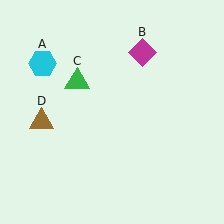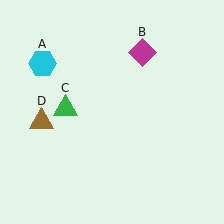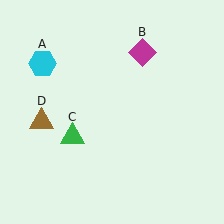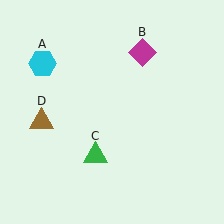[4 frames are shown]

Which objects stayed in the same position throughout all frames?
Cyan hexagon (object A) and magenta diamond (object B) and brown triangle (object D) remained stationary.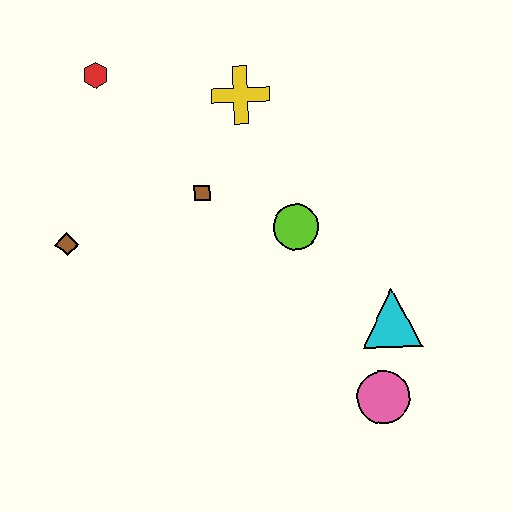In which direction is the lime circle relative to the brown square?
The lime circle is to the right of the brown square.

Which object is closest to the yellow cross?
The brown square is closest to the yellow cross.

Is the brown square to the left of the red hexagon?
No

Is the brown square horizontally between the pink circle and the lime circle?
No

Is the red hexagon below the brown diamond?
No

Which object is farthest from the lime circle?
The red hexagon is farthest from the lime circle.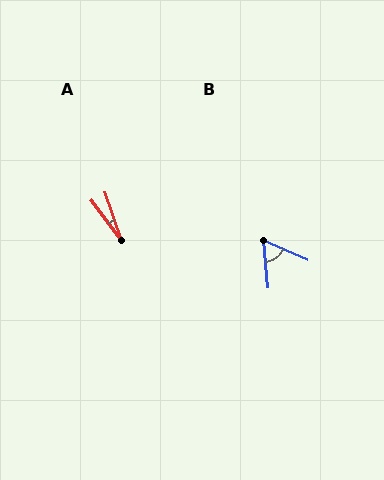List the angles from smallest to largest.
A (18°), B (61°).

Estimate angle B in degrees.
Approximately 61 degrees.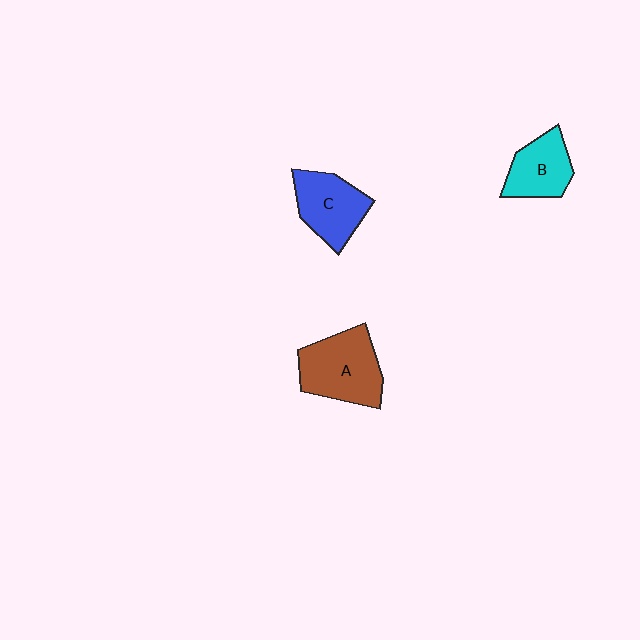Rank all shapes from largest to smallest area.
From largest to smallest: A (brown), C (blue), B (cyan).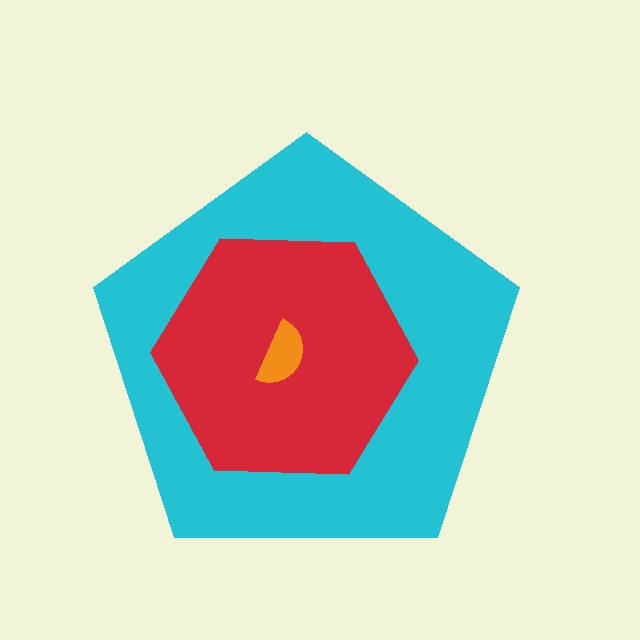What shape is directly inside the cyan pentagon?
The red hexagon.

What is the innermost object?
The orange semicircle.